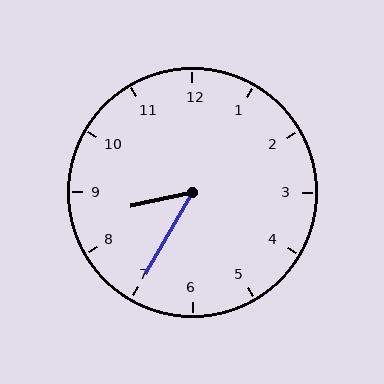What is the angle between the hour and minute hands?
Approximately 48 degrees.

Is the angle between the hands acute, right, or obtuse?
It is acute.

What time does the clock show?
8:35.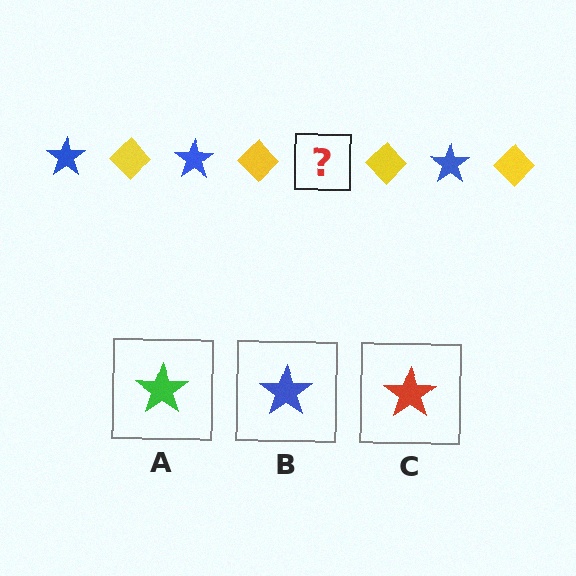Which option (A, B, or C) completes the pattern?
B.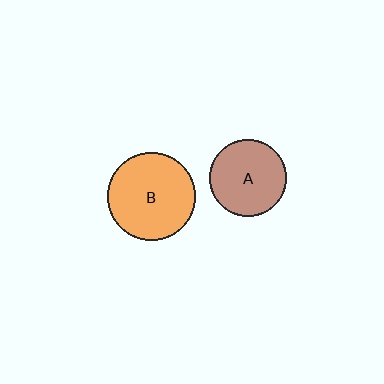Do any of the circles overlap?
No, none of the circles overlap.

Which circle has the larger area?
Circle B (orange).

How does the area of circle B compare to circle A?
Approximately 1.3 times.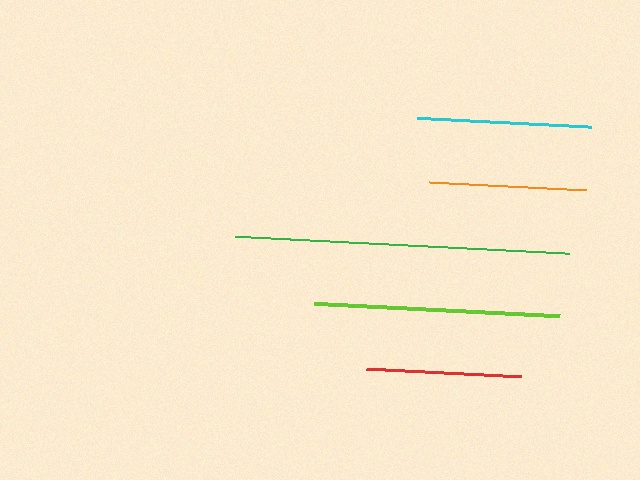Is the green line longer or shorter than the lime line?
The green line is longer than the lime line.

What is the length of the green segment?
The green segment is approximately 335 pixels long.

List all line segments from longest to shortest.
From longest to shortest: green, lime, cyan, orange, red.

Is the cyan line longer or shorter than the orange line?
The cyan line is longer than the orange line.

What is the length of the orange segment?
The orange segment is approximately 157 pixels long.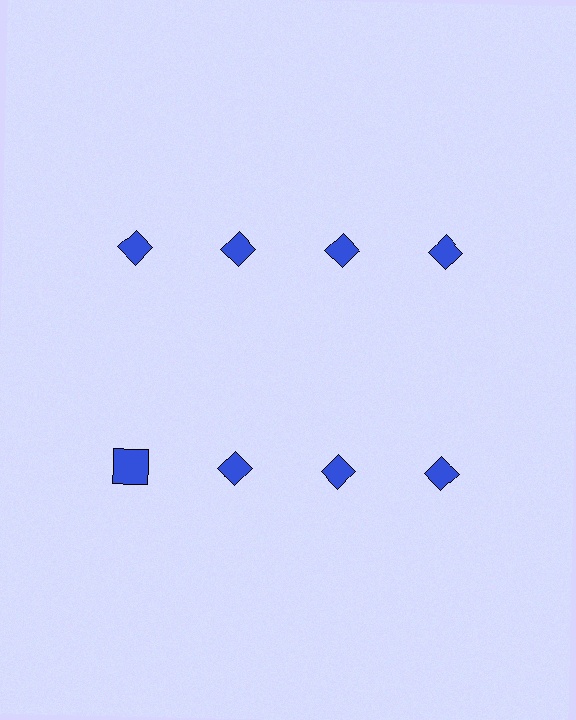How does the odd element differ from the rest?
It has a different shape: square instead of diamond.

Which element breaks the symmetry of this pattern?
The blue square in the second row, leftmost column breaks the symmetry. All other shapes are blue diamonds.